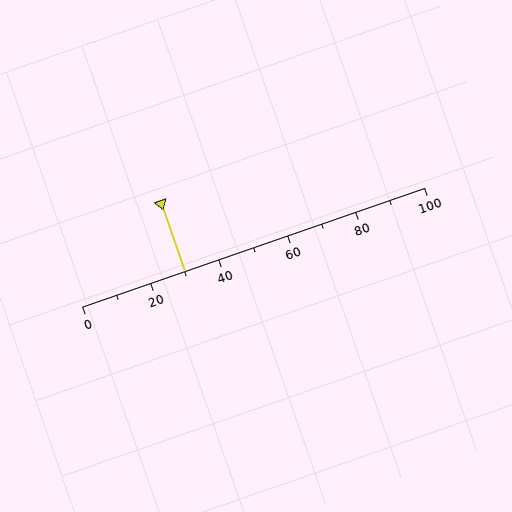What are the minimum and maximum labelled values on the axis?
The axis runs from 0 to 100.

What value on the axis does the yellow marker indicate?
The marker indicates approximately 30.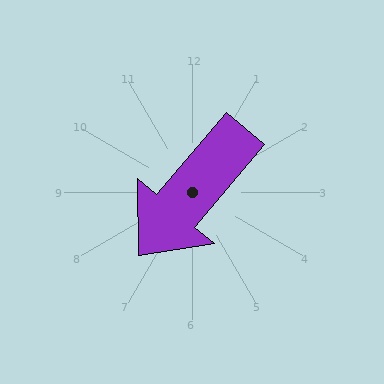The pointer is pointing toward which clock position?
Roughly 7 o'clock.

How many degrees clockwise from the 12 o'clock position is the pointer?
Approximately 220 degrees.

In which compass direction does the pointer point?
Southwest.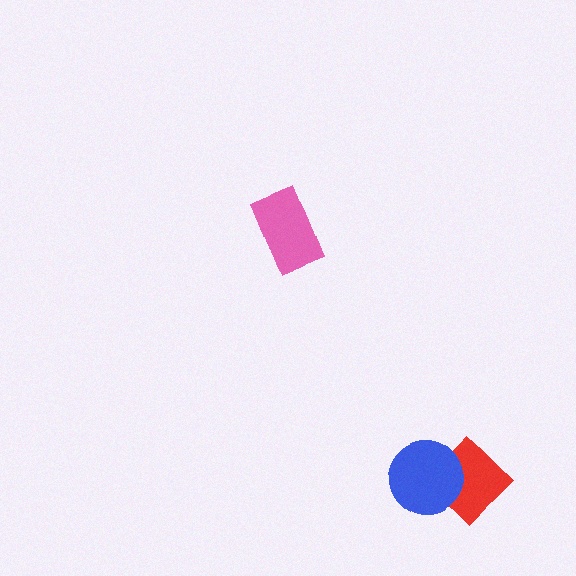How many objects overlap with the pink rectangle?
0 objects overlap with the pink rectangle.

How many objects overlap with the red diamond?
1 object overlaps with the red diamond.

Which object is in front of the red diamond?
The blue circle is in front of the red diamond.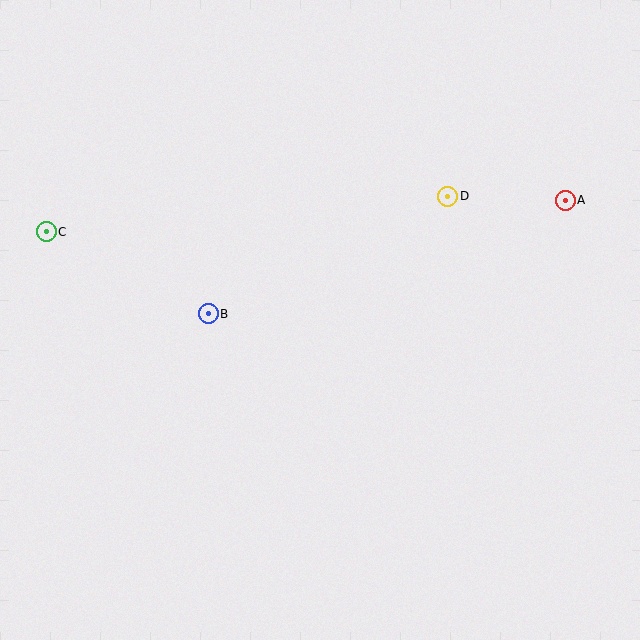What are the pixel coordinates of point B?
Point B is at (208, 314).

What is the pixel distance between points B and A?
The distance between B and A is 374 pixels.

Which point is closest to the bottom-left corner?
Point B is closest to the bottom-left corner.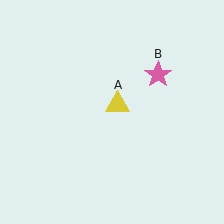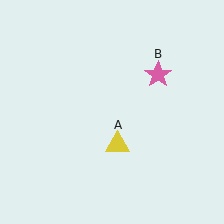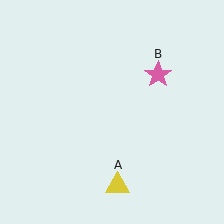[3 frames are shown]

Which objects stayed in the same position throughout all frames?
Pink star (object B) remained stationary.